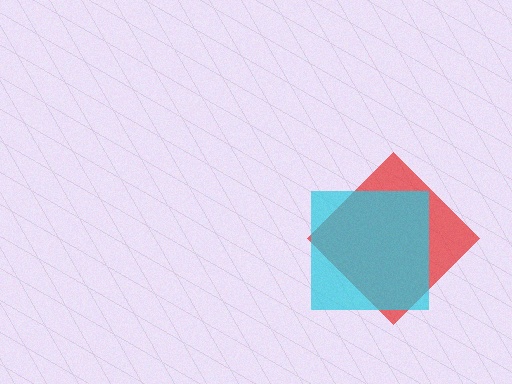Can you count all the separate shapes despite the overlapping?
Yes, there are 2 separate shapes.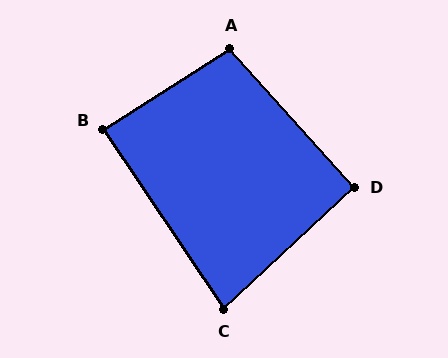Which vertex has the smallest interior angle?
C, at approximately 81 degrees.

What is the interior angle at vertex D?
Approximately 91 degrees (approximately right).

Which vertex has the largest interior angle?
A, at approximately 99 degrees.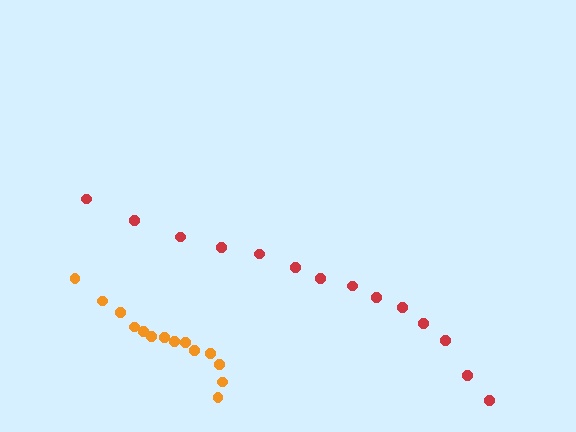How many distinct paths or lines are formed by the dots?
There are 2 distinct paths.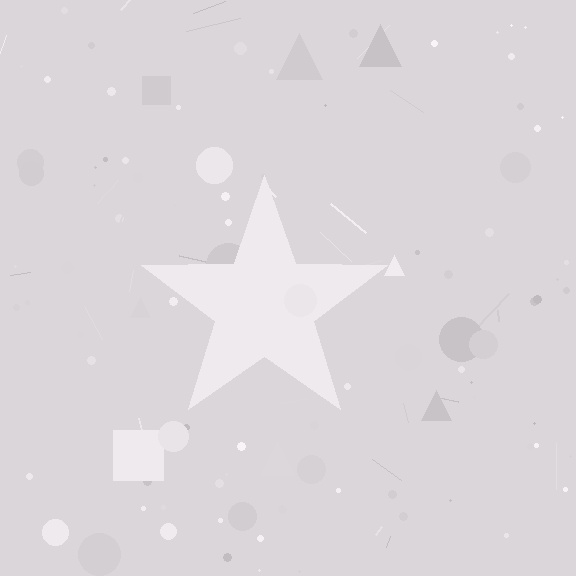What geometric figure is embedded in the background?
A star is embedded in the background.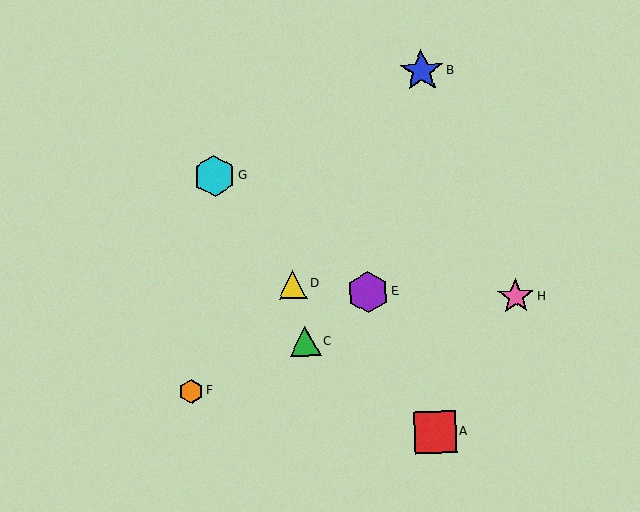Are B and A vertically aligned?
Yes, both are at x≈421.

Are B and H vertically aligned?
No, B is at x≈421 and H is at x≈516.